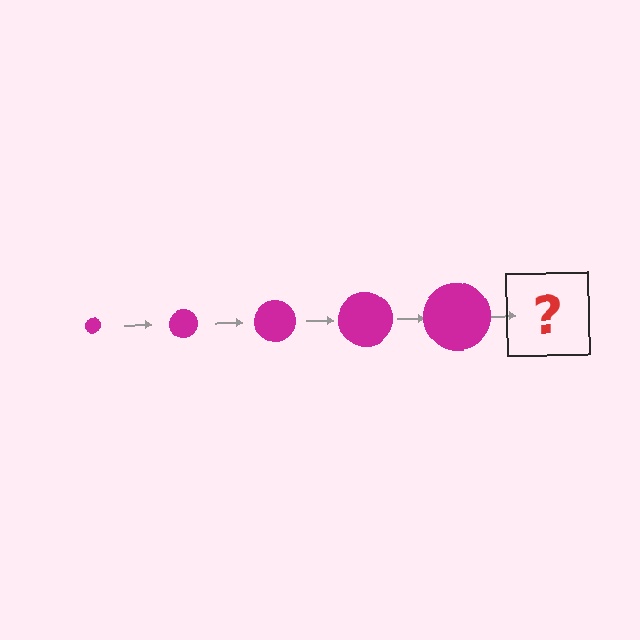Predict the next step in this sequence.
The next step is a magenta circle, larger than the previous one.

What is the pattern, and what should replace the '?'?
The pattern is that the circle gets progressively larger each step. The '?' should be a magenta circle, larger than the previous one.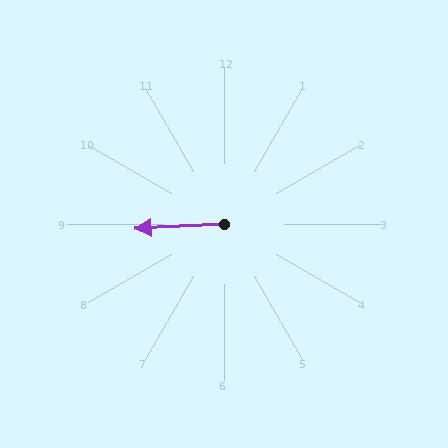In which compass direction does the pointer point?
West.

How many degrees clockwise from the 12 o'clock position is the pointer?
Approximately 267 degrees.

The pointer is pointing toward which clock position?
Roughly 9 o'clock.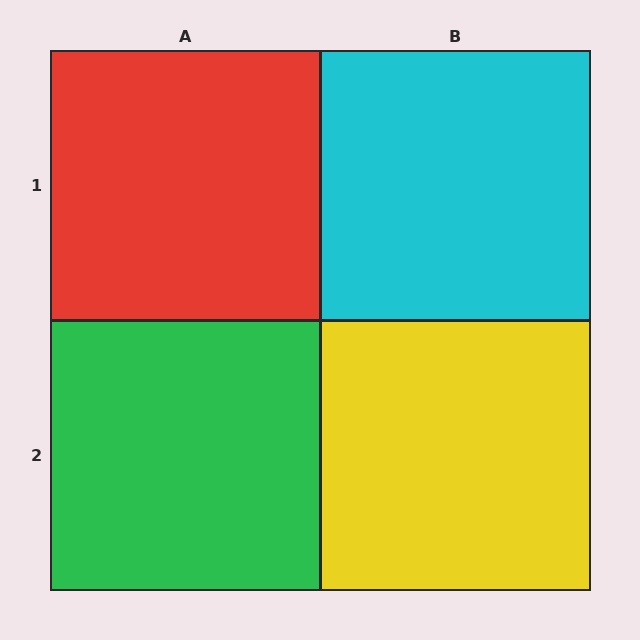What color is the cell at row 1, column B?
Cyan.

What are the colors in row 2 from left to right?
Green, yellow.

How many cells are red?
1 cell is red.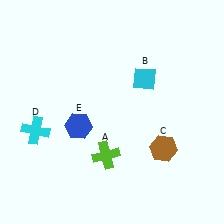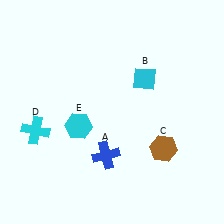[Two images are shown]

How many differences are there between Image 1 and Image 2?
There are 2 differences between the two images.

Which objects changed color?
A changed from lime to blue. E changed from blue to cyan.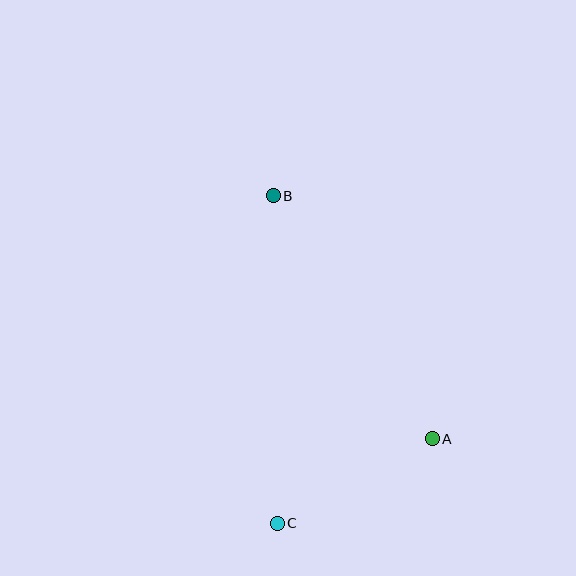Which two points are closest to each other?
Points A and C are closest to each other.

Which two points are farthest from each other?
Points B and C are farthest from each other.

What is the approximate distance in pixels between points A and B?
The distance between A and B is approximately 290 pixels.